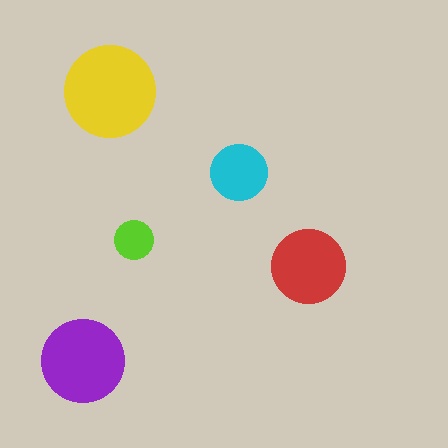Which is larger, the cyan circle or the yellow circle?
The yellow one.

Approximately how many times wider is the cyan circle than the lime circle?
About 1.5 times wider.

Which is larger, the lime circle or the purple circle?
The purple one.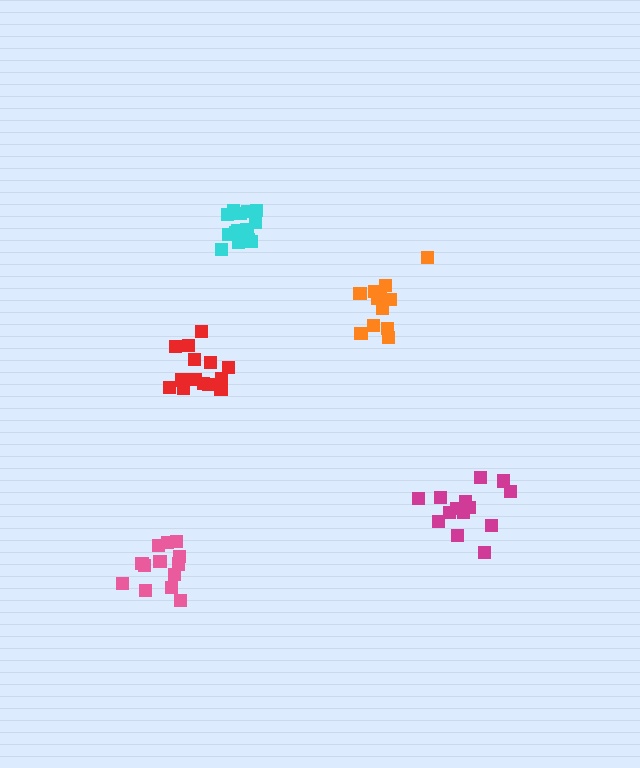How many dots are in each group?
Group 1: 15 dots, Group 2: 13 dots, Group 3: 12 dots, Group 4: 15 dots, Group 5: 14 dots (69 total).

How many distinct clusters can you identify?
There are 5 distinct clusters.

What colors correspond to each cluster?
The clusters are colored: red, pink, orange, cyan, magenta.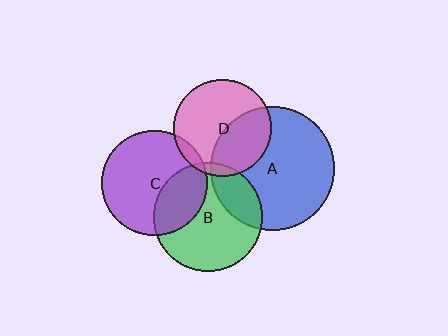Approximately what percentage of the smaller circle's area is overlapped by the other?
Approximately 30%.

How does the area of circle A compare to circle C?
Approximately 1.4 times.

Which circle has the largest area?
Circle A (blue).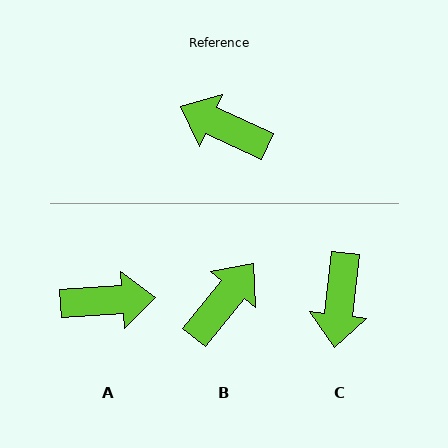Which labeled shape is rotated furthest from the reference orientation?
A, about 152 degrees away.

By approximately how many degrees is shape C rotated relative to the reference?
Approximately 108 degrees counter-clockwise.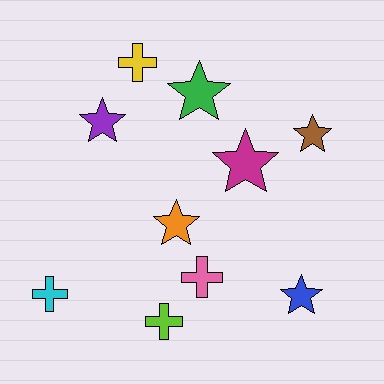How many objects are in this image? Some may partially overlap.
There are 10 objects.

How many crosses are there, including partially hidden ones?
There are 4 crosses.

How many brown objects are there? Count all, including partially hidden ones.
There is 1 brown object.